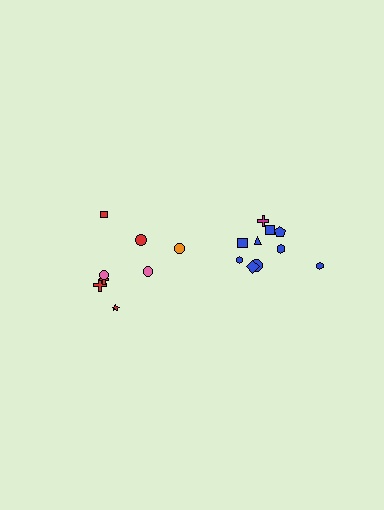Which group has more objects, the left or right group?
The right group.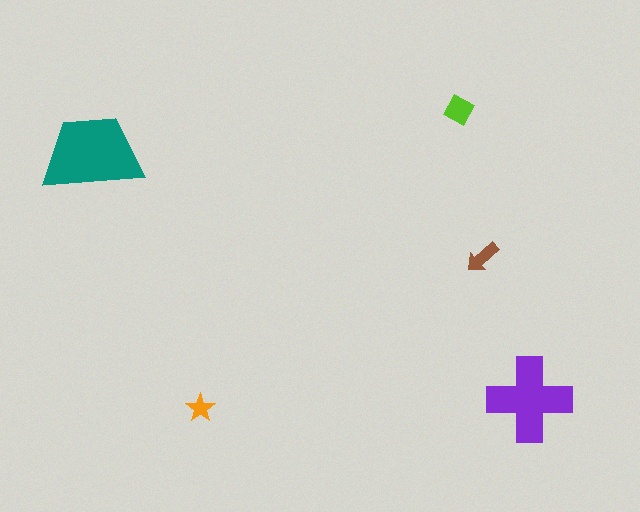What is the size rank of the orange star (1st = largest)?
5th.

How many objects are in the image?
There are 5 objects in the image.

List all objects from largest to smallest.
The teal trapezoid, the purple cross, the lime diamond, the brown arrow, the orange star.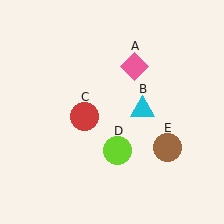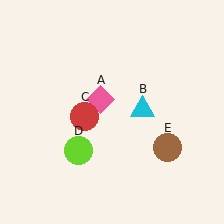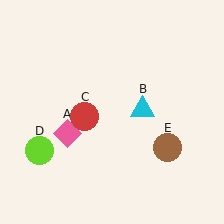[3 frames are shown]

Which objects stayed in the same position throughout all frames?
Cyan triangle (object B) and red circle (object C) and brown circle (object E) remained stationary.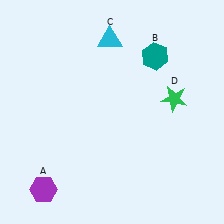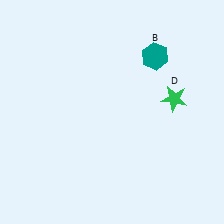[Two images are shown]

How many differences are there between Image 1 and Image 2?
There are 2 differences between the two images.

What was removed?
The cyan triangle (C), the purple hexagon (A) were removed in Image 2.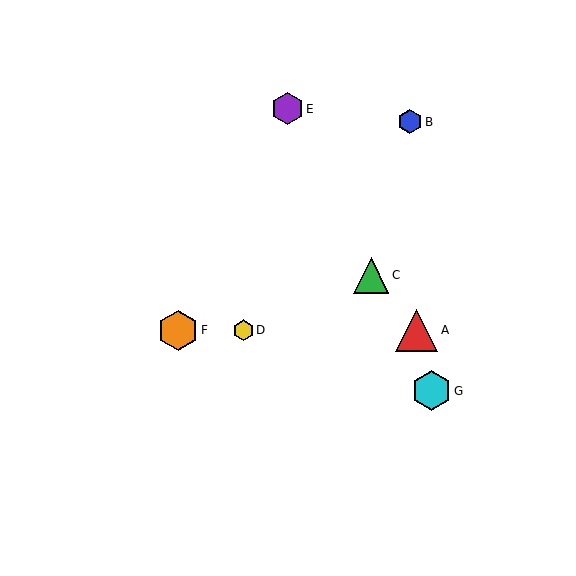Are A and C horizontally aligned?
No, A is at y≈330 and C is at y≈275.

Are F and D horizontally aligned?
Yes, both are at y≈330.